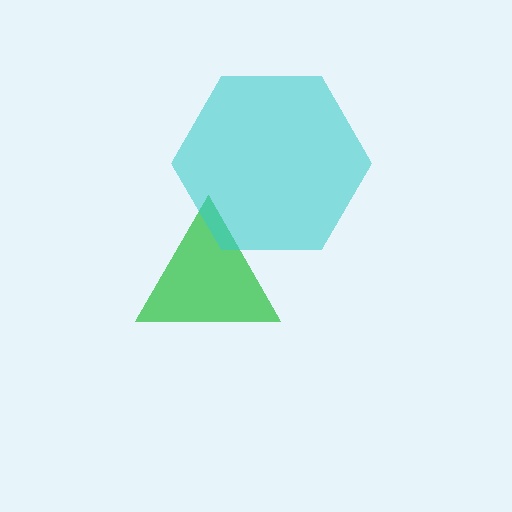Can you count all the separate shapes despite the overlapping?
Yes, there are 2 separate shapes.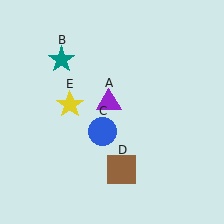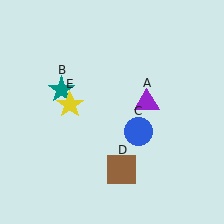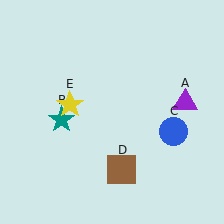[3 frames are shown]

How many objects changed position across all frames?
3 objects changed position: purple triangle (object A), teal star (object B), blue circle (object C).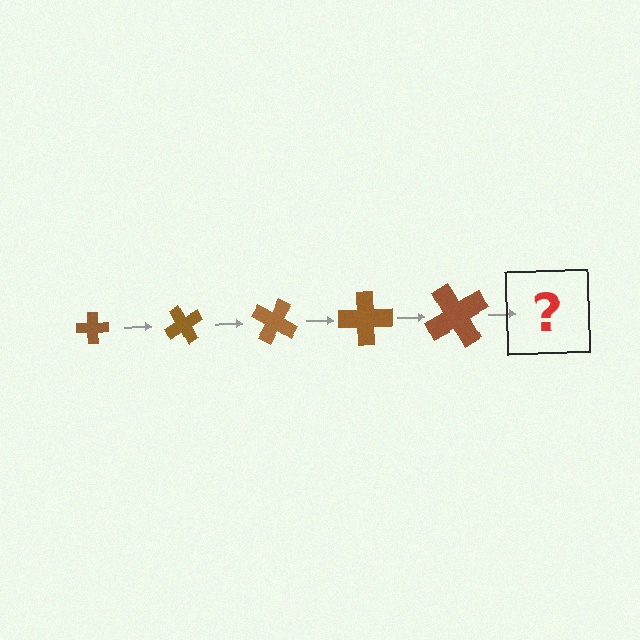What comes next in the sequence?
The next element should be a cross, larger than the previous one and rotated 300 degrees from the start.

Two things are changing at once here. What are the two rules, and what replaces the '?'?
The two rules are that the cross grows larger each step and it rotates 60 degrees each step. The '?' should be a cross, larger than the previous one and rotated 300 degrees from the start.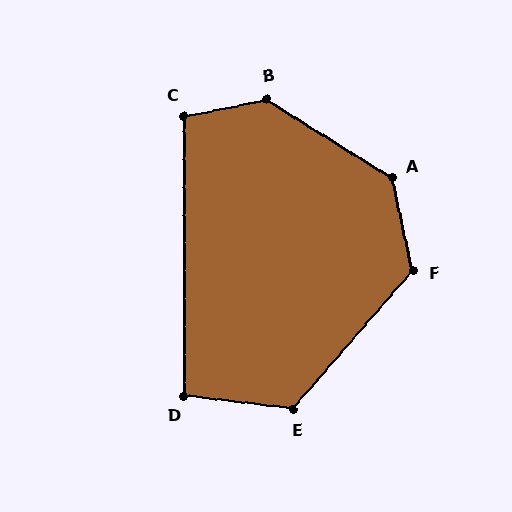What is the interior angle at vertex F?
Approximately 127 degrees (obtuse).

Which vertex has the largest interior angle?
B, at approximately 136 degrees.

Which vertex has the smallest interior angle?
D, at approximately 97 degrees.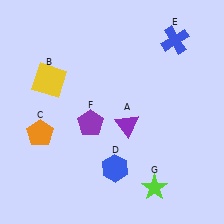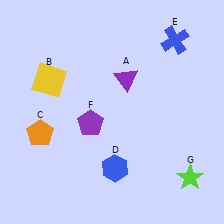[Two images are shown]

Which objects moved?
The objects that moved are: the purple triangle (A), the lime star (G).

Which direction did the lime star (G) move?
The lime star (G) moved right.